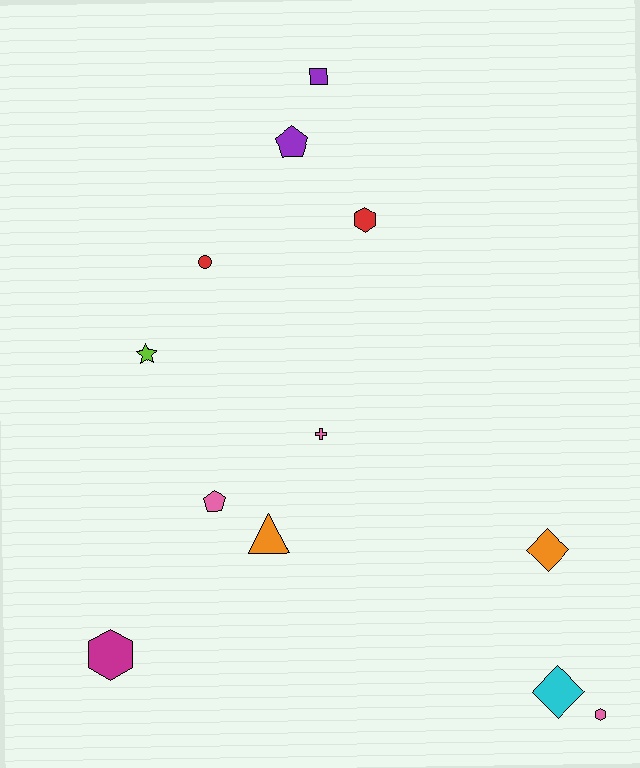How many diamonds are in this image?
There are 2 diamonds.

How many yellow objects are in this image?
There are no yellow objects.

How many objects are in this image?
There are 12 objects.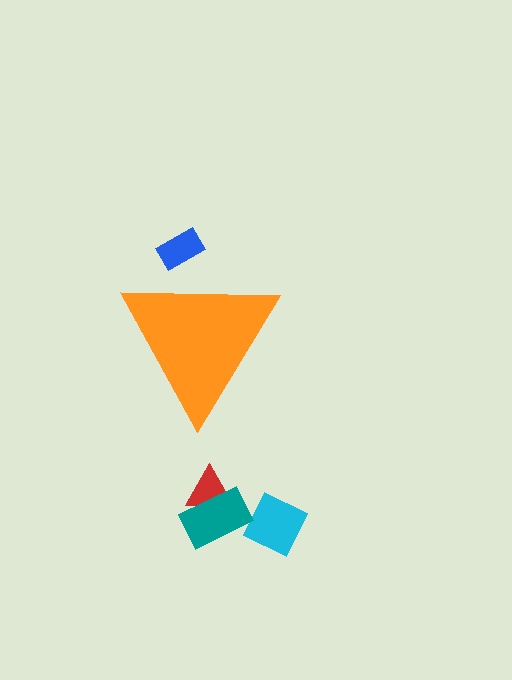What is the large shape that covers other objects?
An orange triangle.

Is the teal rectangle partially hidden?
No, the teal rectangle is fully visible.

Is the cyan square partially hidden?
No, the cyan square is fully visible.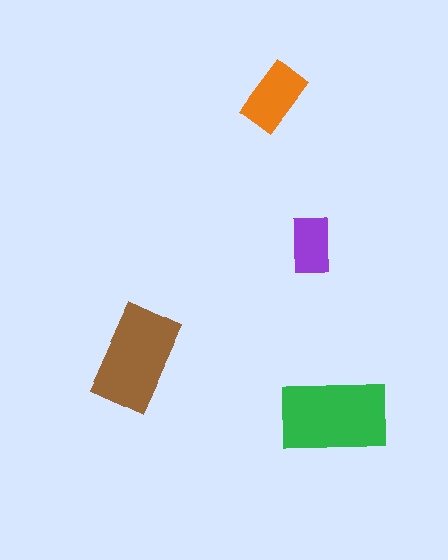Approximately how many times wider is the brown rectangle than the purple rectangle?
About 2 times wider.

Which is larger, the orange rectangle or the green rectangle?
The green one.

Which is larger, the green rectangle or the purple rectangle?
The green one.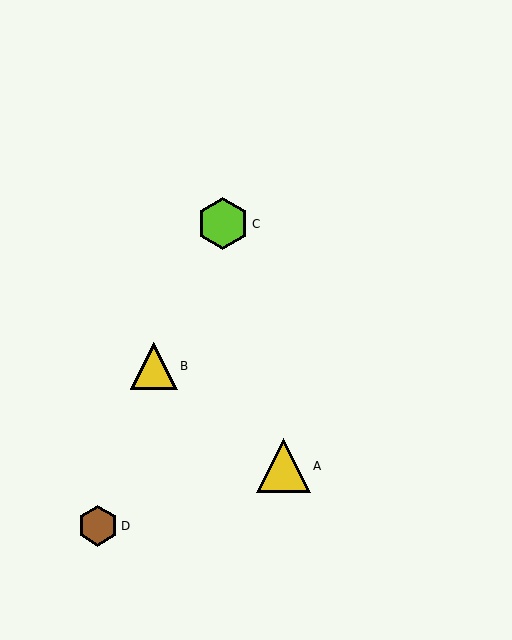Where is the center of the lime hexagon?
The center of the lime hexagon is at (223, 224).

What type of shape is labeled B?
Shape B is a yellow triangle.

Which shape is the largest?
The yellow triangle (labeled A) is the largest.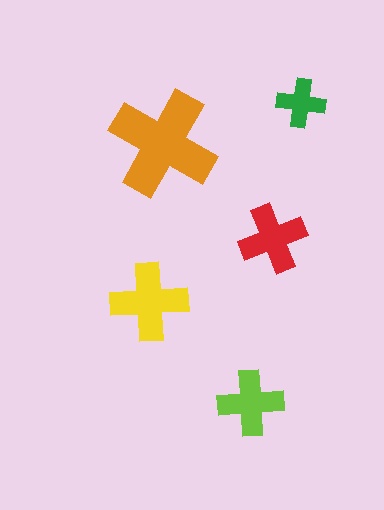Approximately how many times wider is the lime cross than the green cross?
About 1.5 times wider.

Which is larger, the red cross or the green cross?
The red one.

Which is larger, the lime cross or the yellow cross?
The yellow one.